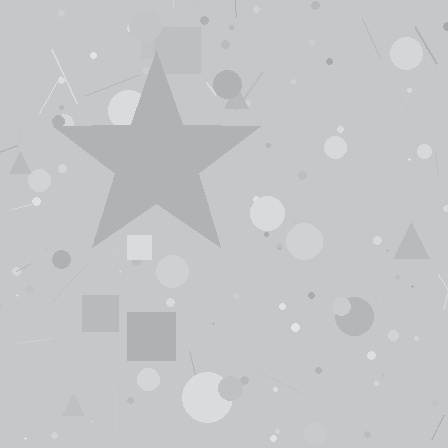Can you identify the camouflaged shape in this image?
The camouflaged shape is a star.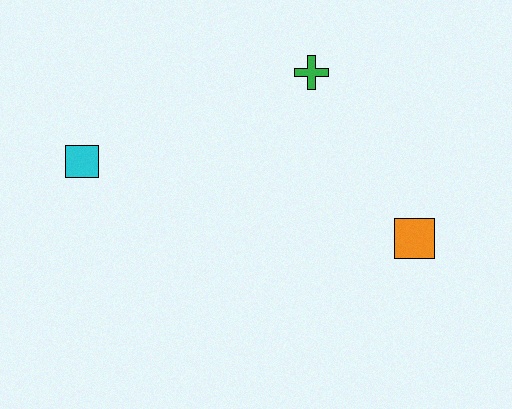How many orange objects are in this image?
There is 1 orange object.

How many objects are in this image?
There are 3 objects.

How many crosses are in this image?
There is 1 cross.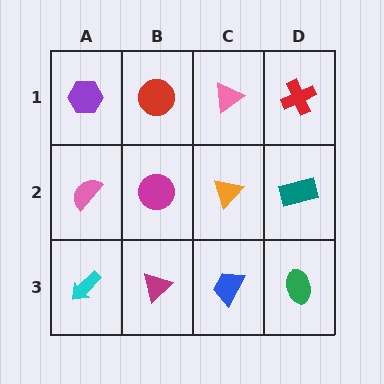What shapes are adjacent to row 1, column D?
A teal rectangle (row 2, column D), a pink triangle (row 1, column C).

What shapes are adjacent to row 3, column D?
A teal rectangle (row 2, column D), a blue trapezoid (row 3, column C).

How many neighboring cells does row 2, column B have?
4.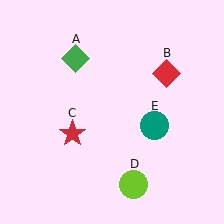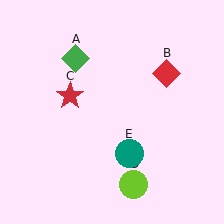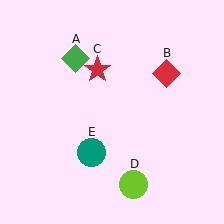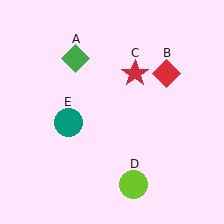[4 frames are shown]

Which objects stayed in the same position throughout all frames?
Green diamond (object A) and red diamond (object B) and lime circle (object D) remained stationary.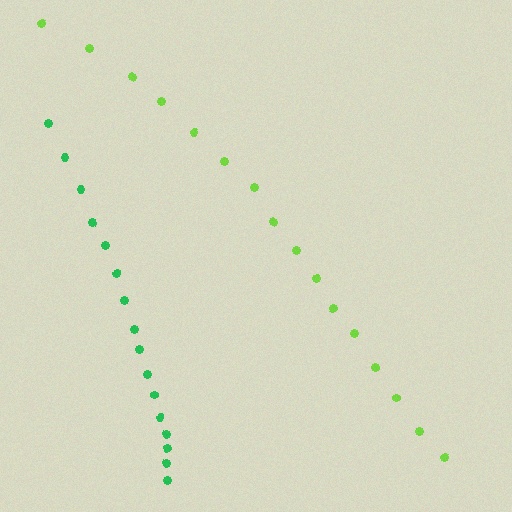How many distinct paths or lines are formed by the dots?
There are 2 distinct paths.